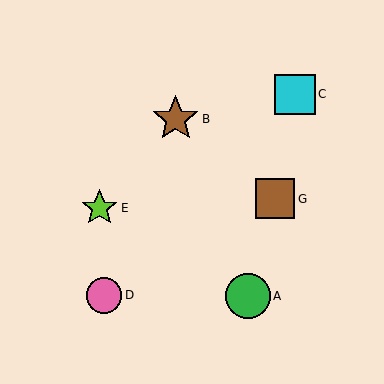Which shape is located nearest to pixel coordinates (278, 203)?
The brown square (labeled G) at (275, 199) is nearest to that location.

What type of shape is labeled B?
Shape B is a brown star.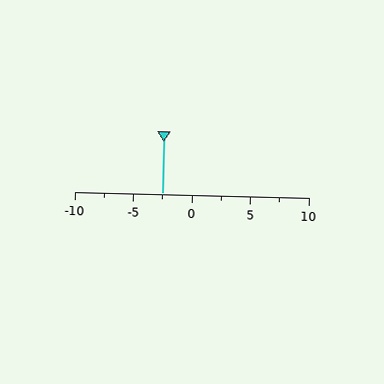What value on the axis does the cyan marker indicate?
The marker indicates approximately -2.5.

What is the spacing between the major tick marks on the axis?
The major ticks are spaced 5 apart.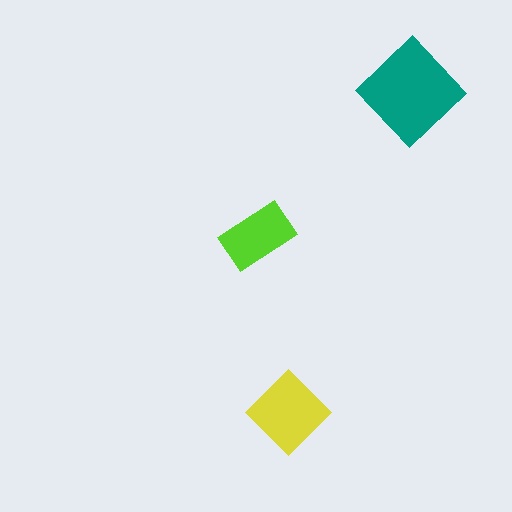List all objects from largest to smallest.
The teal diamond, the yellow diamond, the lime rectangle.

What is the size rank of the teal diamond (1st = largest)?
1st.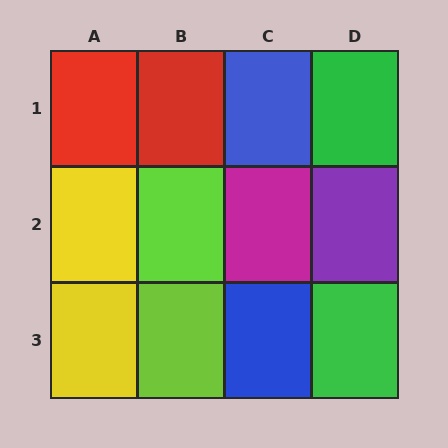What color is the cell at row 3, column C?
Blue.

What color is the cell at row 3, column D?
Green.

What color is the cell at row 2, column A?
Yellow.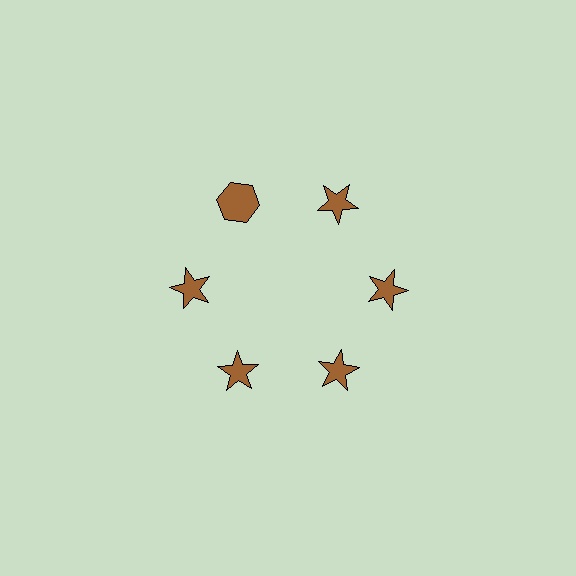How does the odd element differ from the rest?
It has a different shape: hexagon instead of star.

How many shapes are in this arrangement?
There are 6 shapes arranged in a ring pattern.